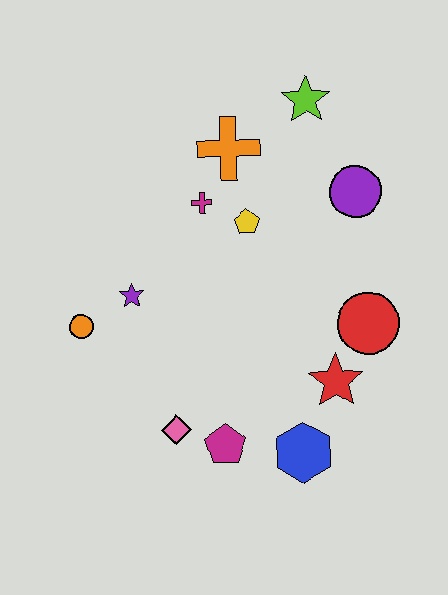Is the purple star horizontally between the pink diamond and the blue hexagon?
No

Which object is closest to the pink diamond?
The magenta pentagon is closest to the pink diamond.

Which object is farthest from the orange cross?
The blue hexagon is farthest from the orange cross.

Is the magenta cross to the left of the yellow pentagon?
Yes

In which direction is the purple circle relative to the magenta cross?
The purple circle is to the right of the magenta cross.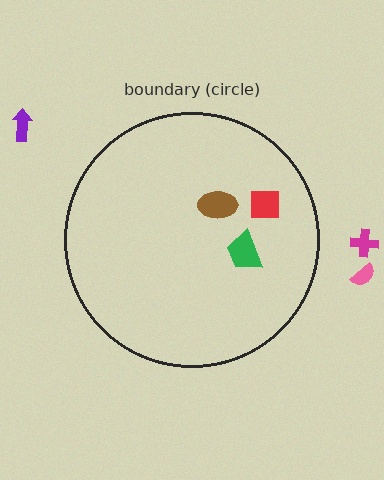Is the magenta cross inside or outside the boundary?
Outside.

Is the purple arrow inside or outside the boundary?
Outside.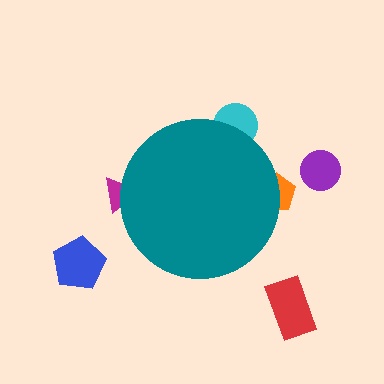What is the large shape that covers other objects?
A teal circle.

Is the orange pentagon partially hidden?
Yes, the orange pentagon is partially hidden behind the teal circle.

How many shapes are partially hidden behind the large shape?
3 shapes are partially hidden.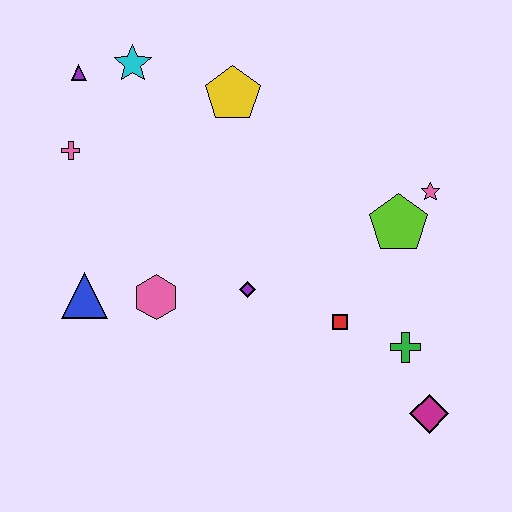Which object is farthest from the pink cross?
The magenta diamond is farthest from the pink cross.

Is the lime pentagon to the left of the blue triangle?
No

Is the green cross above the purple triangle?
No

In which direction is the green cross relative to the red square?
The green cross is to the right of the red square.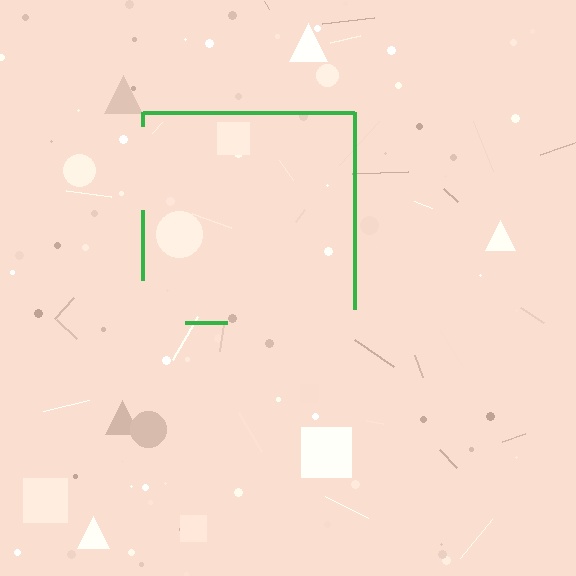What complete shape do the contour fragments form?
The contour fragments form a square.